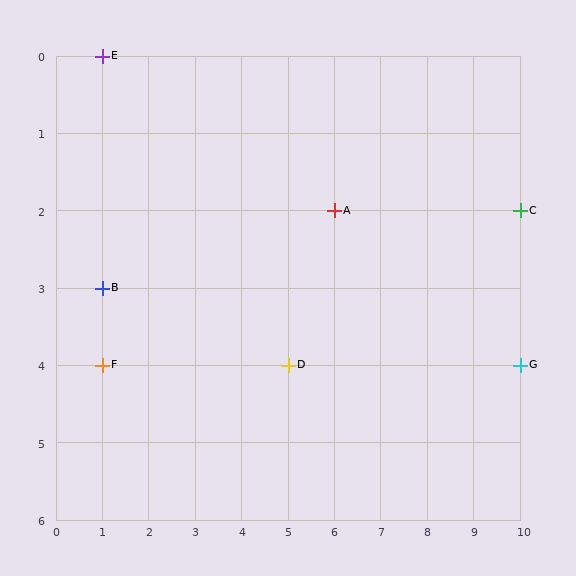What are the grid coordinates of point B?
Point B is at grid coordinates (1, 3).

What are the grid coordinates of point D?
Point D is at grid coordinates (5, 4).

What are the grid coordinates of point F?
Point F is at grid coordinates (1, 4).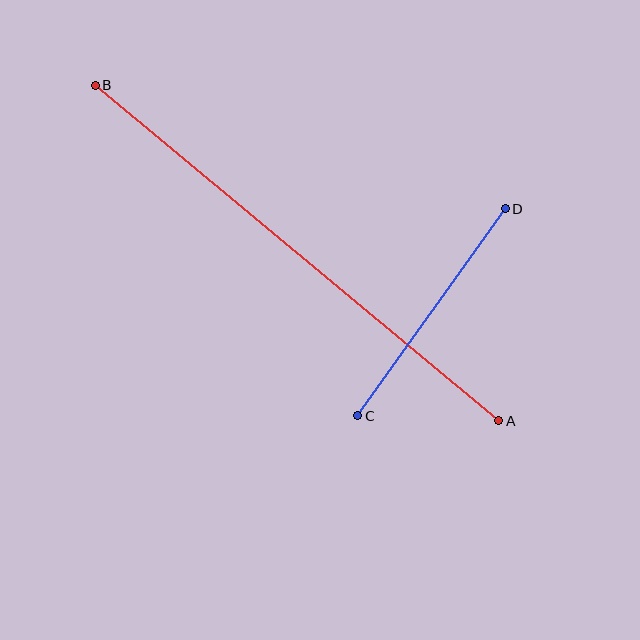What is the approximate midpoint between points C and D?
The midpoint is at approximately (431, 312) pixels.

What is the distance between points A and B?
The distance is approximately 525 pixels.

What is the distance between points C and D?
The distance is approximately 254 pixels.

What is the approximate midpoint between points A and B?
The midpoint is at approximately (297, 253) pixels.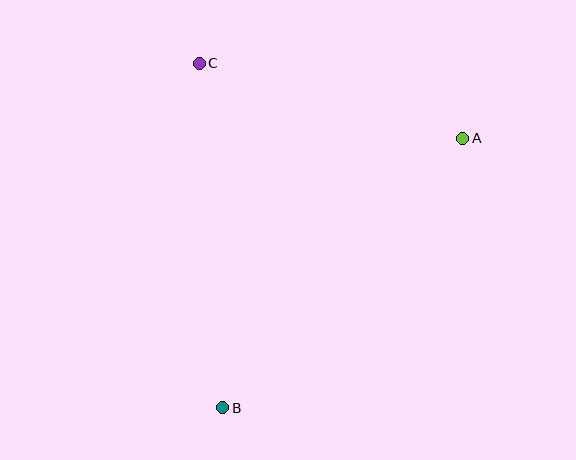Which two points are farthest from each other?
Points A and B are farthest from each other.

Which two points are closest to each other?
Points A and C are closest to each other.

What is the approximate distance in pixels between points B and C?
The distance between B and C is approximately 346 pixels.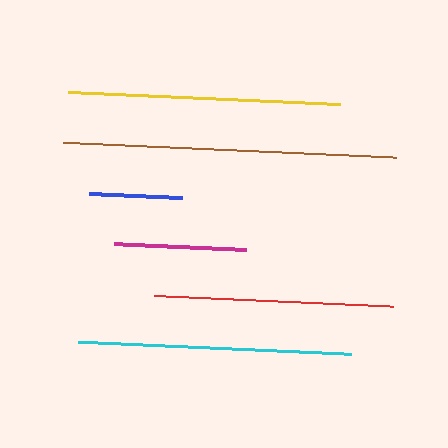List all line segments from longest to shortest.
From longest to shortest: brown, cyan, yellow, red, magenta, blue.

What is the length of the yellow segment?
The yellow segment is approximately 273 pixels long.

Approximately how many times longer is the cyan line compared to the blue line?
The cyan line is approximately 2.9 times the length of the blue line.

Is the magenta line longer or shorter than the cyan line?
The cyan line is longer than the magenta line.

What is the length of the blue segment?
The blue segment is approximately 93 pixels long.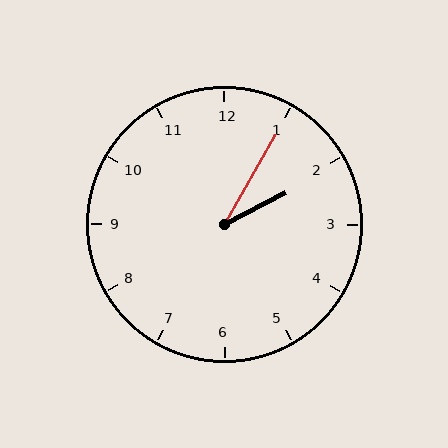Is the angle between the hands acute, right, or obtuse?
It is acute.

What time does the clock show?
2:05.